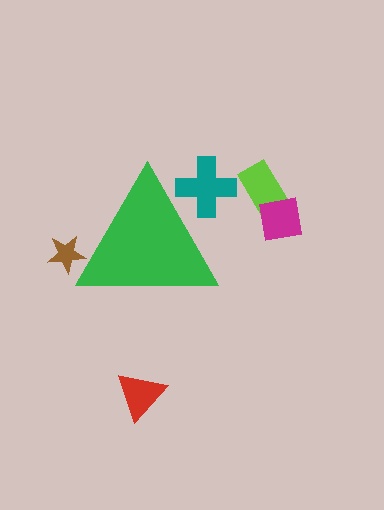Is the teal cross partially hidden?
Yes, the teal cross is partially hidden behind the green triangle.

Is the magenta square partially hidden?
No, the magenta square is fully visible.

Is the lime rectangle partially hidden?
No, the lime rectangle is fully visible.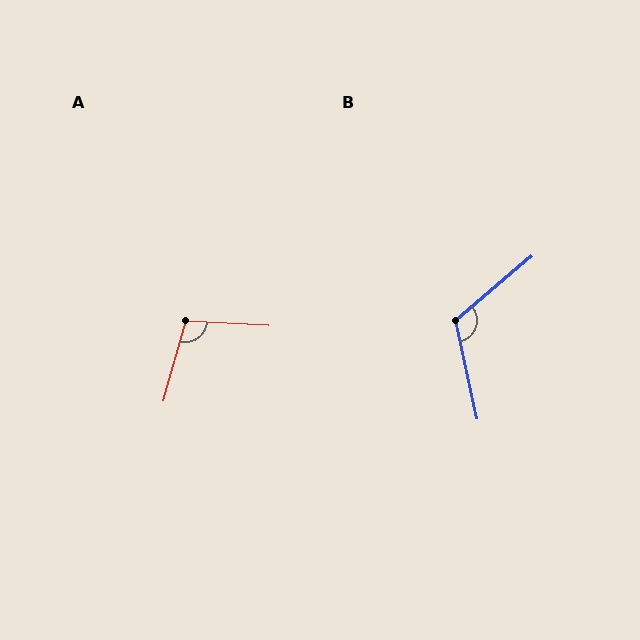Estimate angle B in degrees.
Approximately 118 degrees.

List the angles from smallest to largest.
A (102°), B (118°).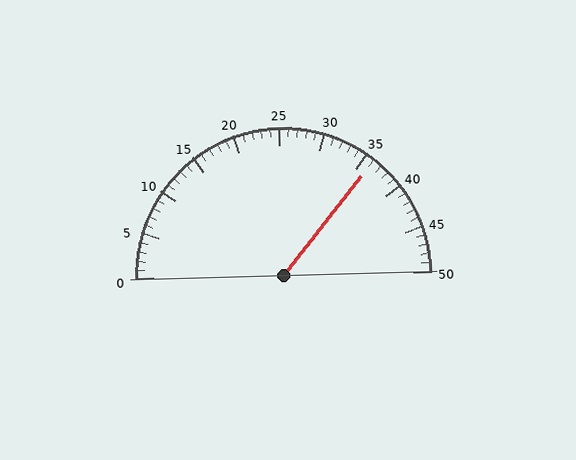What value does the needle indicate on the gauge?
The needle indicates approximately 36.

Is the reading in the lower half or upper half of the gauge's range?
The reading is in the upper half of the range (0 to 50).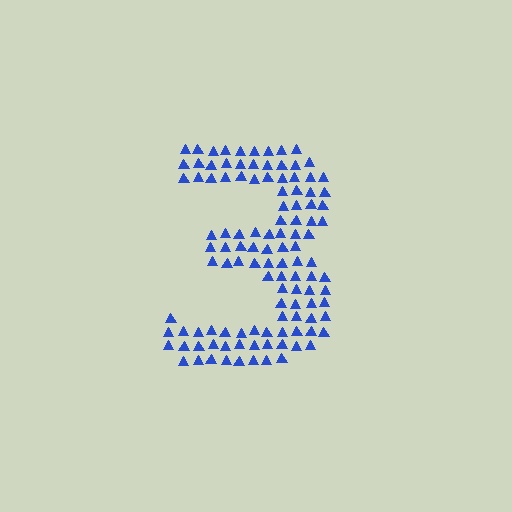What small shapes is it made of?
It is made of small triangles.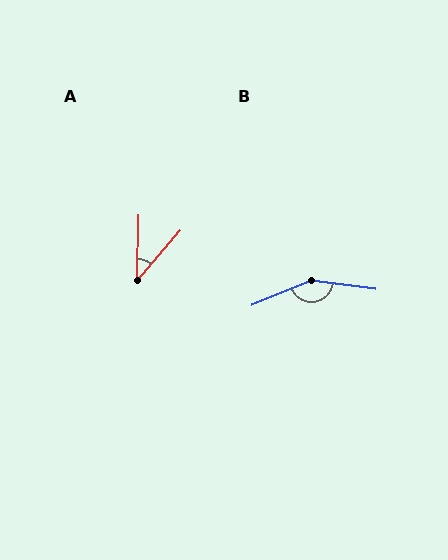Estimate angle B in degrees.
Approximately 150 degrees.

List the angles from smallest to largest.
A (39°), B (150°).